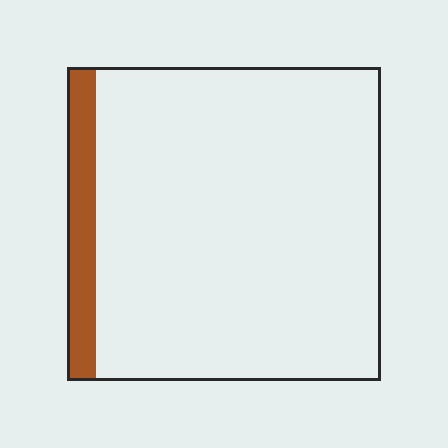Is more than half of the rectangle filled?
No.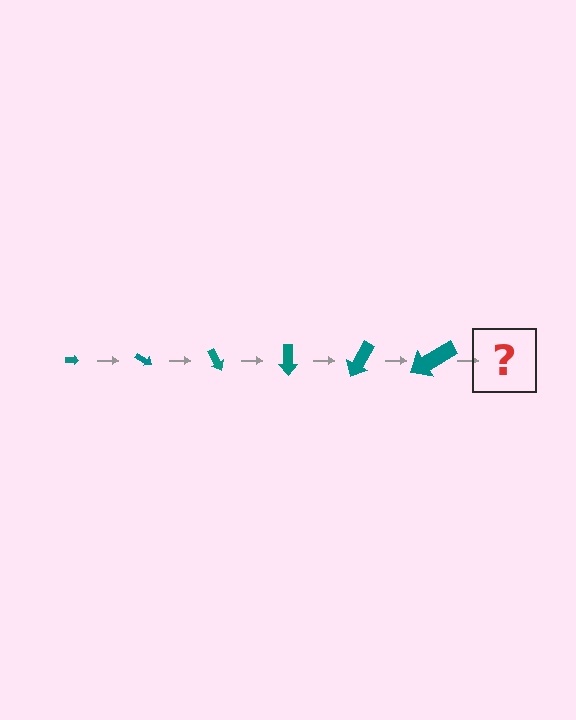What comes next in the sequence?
The next element should be an arrow, larger than the previous one and rotated 180 degrees from the start.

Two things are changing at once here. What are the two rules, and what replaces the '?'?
The two rules are that the arrow grows larger each step and it rotates 30 degrees each step. The '?' should be an arrow, larger than the previous one and rotated 180 degrees from the start.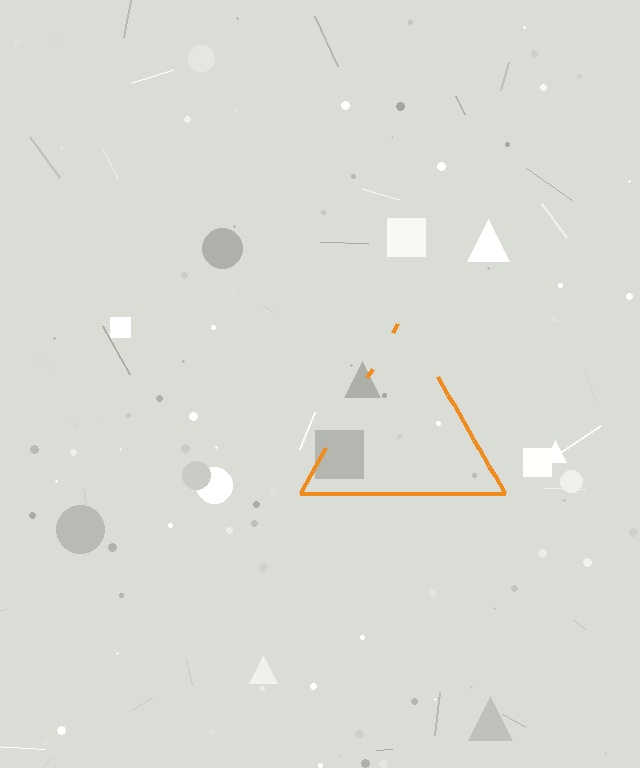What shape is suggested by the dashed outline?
The dashed outline suggests a triangle.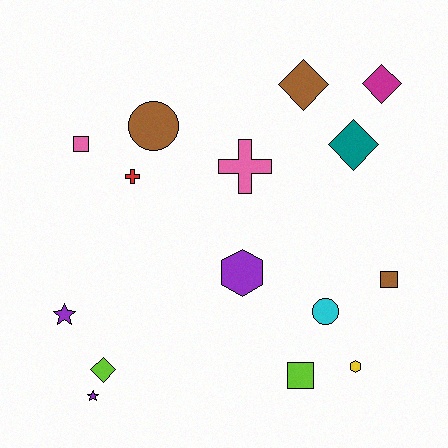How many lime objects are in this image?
There are 2 lime objects.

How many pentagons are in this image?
There are no pentagons.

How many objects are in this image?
There are 15 objects.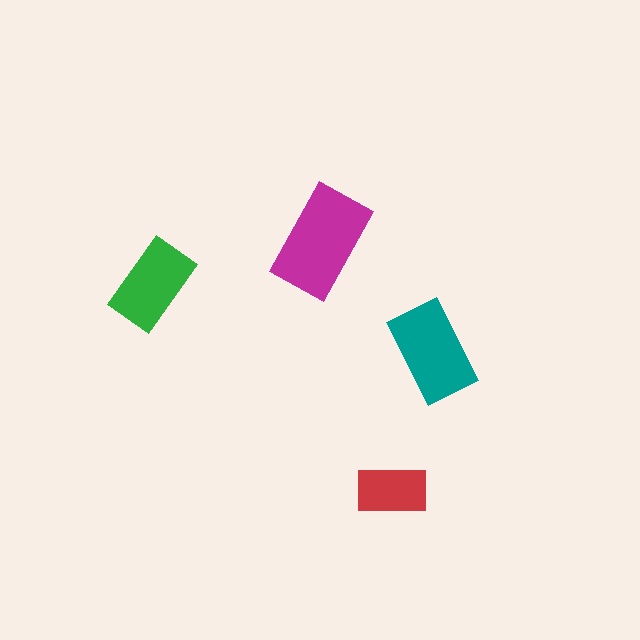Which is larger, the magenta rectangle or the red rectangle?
The magenta one.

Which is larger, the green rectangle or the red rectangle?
The green one.